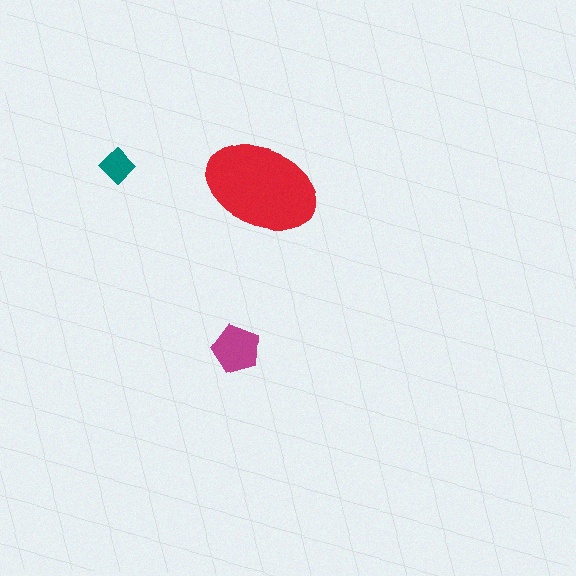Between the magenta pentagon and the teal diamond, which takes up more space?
The magenta pentagon.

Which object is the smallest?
The teal diamond.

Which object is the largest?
The red ellipse.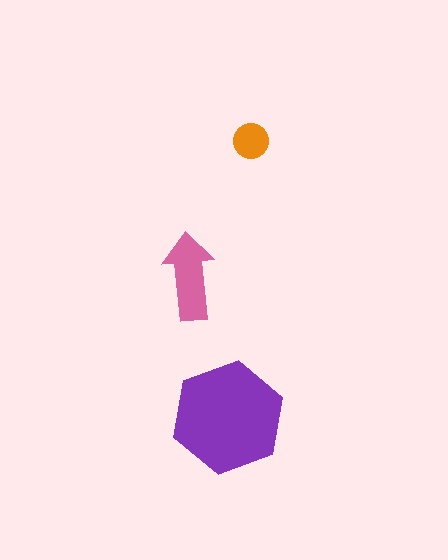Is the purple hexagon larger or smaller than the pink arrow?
Larger.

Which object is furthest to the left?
The pink arrow is leftmost.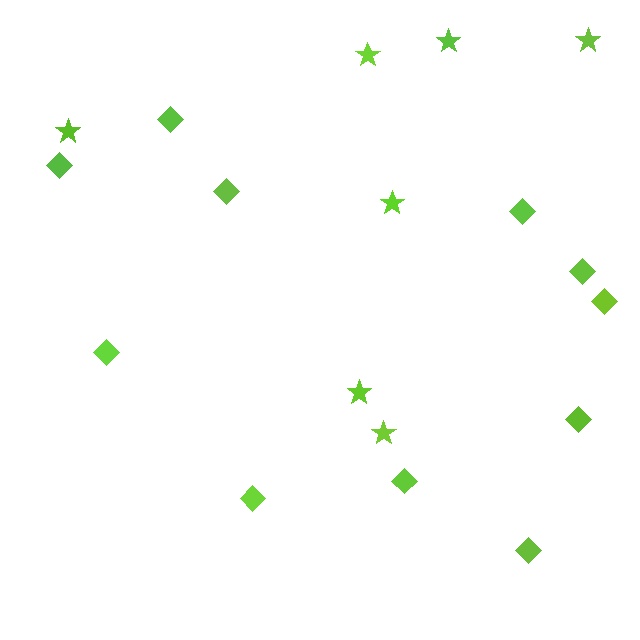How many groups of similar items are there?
There are 2 groups: one group of diamonds (11) and one group of stars (7).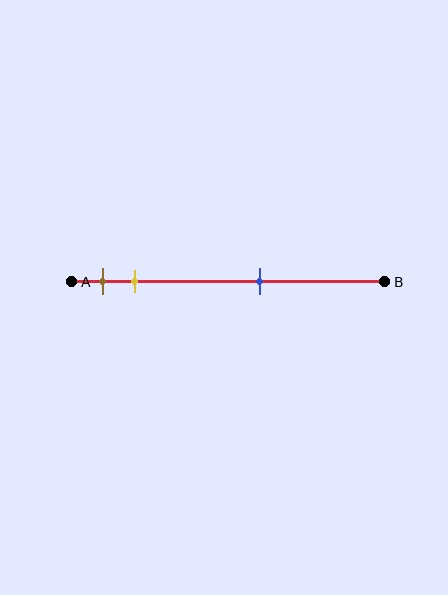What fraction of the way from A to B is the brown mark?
The brown mark is approximately 10% (0.1) of the way from A to B.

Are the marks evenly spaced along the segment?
No, the marks are not evenly spaced.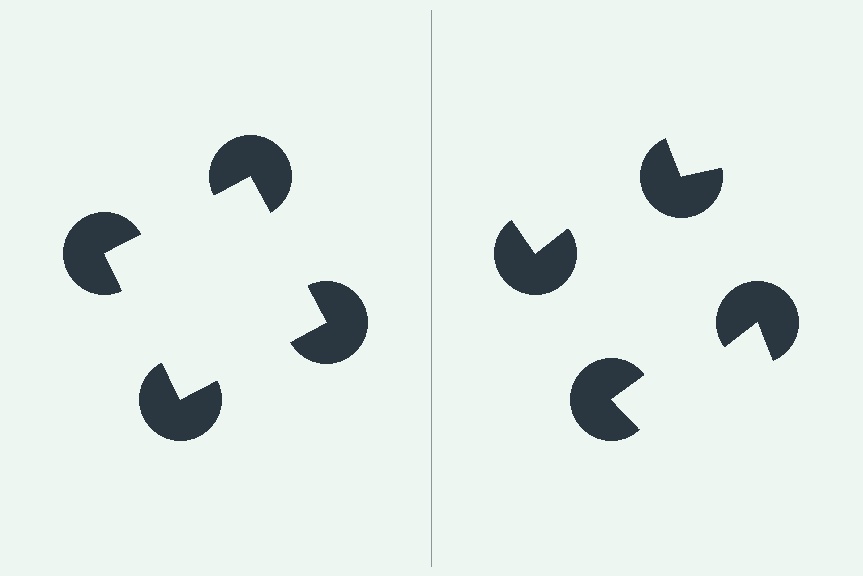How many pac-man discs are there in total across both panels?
8 — 4 on each side.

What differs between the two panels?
The pac-man discs are positioned identically on both sides; only the wedge orientations differ. On the left they align to a square; on the right they are misaligned.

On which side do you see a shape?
An illusory square appears on the left side. On the right side the wedge cuts are rotated, so no coherent shape forms.